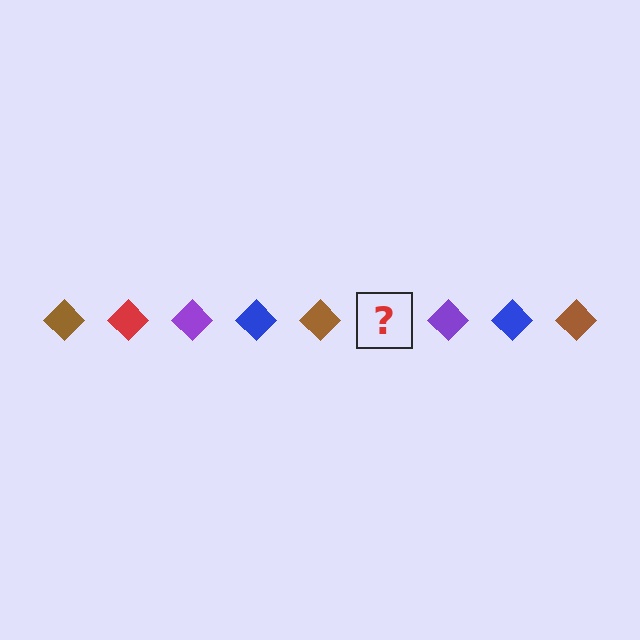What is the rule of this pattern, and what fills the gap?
The rule is that the pattern cycles through brown, red, purple, blue diamonds. The gap should be filled with a red diamond.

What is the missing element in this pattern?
The missing element is a red diamond.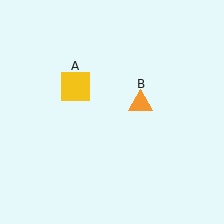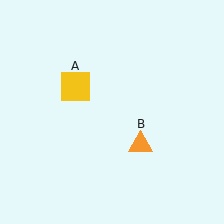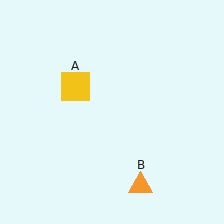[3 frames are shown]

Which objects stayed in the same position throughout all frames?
Yellow square (object A) remained stationary.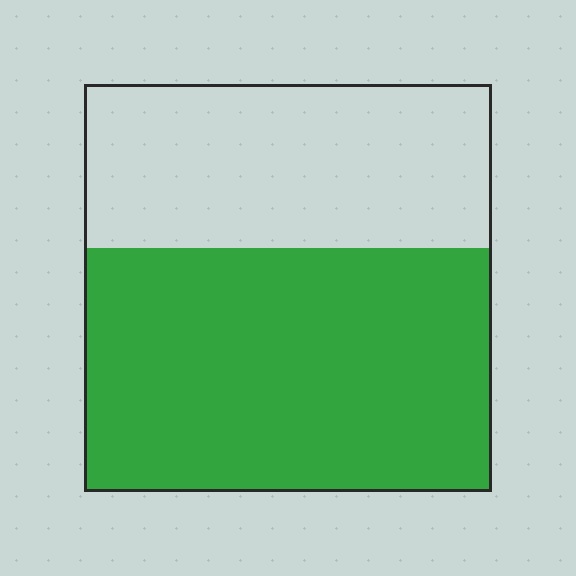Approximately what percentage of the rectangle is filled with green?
Approximately 60%.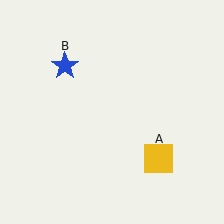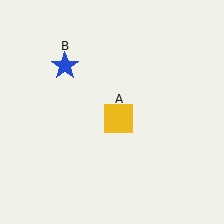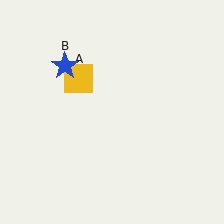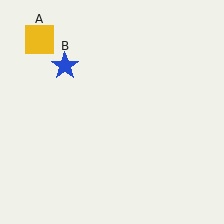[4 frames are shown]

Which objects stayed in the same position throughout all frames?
Blue star (object B) remained stationary.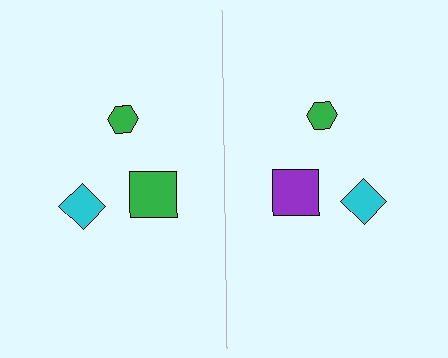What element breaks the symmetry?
The purple square on the right side breaks the symmetry — its mirror counterpart is green.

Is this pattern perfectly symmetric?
No, the pattern is not perfectly symmetric. The purple square on the right side breaks the symmetry — its mirror counterpart is green.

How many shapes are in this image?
There are 6 shapes in this image.